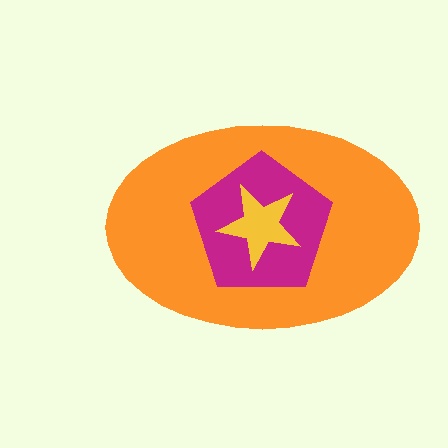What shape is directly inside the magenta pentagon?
The yellow star.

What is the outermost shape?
The orange ellipse.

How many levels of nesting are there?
3.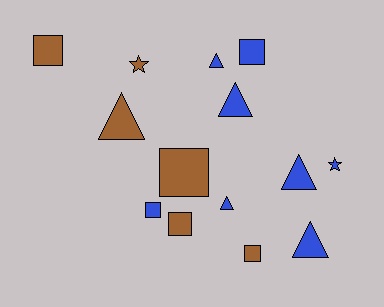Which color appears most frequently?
Blue, with 8 objects.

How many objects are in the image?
There are 14 objects.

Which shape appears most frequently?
Square, with 6 objects.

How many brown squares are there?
There are 4 brown squares.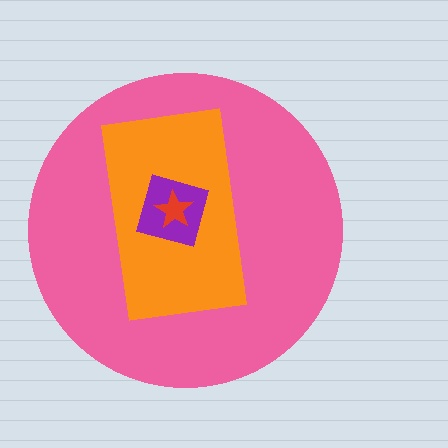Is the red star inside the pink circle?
Yes.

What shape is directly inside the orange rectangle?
The purple diamond.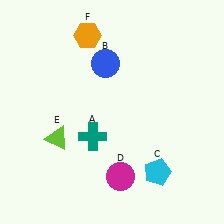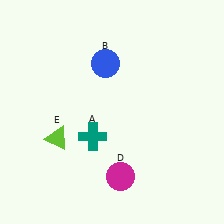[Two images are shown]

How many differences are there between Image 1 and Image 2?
There are 2 differences between the two images.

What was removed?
The orange hexagon (F), the cyan pentagon (C) were removed in Image 2.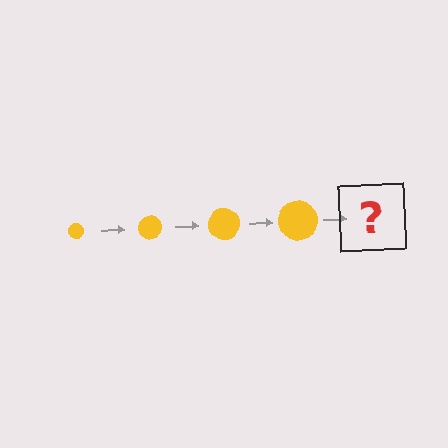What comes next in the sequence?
The next element should be a yellow circle, larger than the previous one.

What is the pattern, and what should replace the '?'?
The pattern is that the circle gets progressively larger each step. The '?' should be a yellow circle, larger than the previous one.